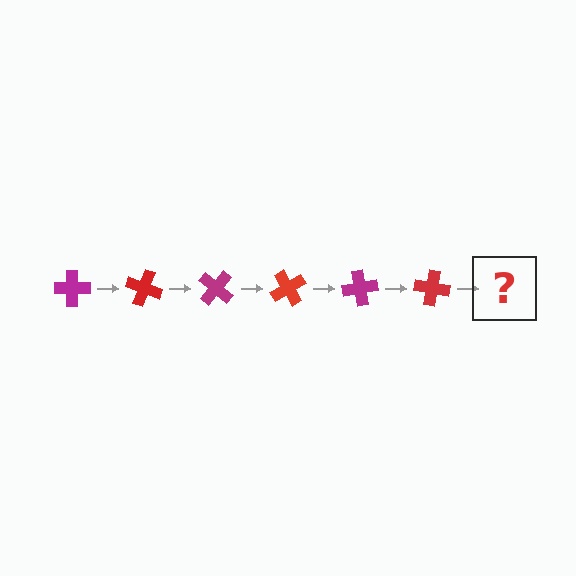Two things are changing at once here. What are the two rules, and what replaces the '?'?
The two rules are that it rotates 20 degrees each step and the color cycles through magenta and red. The '?' should be a magenta cross, rotated 120 degrees from the start.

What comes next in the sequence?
The next element should be a magenta cross, rotated 120 degrees from the start.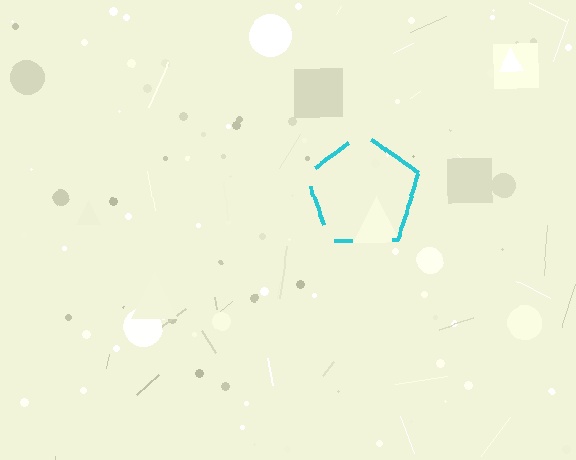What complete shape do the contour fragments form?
The contour fragments form a pentagon.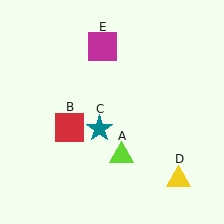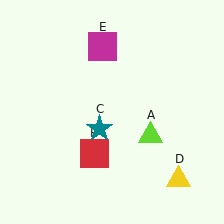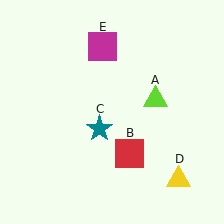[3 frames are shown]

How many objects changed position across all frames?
2 objects changed position: lime triangle (object A), red square (object B).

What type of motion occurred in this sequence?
The lime triangle (object A), red square (object B) rotated counterclockwise around the center of the scene.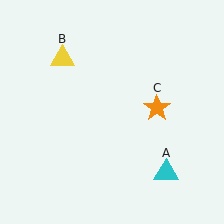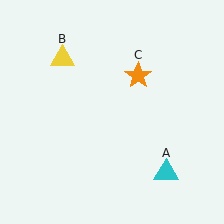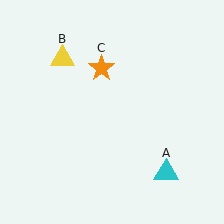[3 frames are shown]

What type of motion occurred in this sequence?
The orange star (object C) rotated counterclockwise around the center of the scene.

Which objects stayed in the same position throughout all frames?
Cyan triangle (object A) and yellow triangle (object B) remained stationary.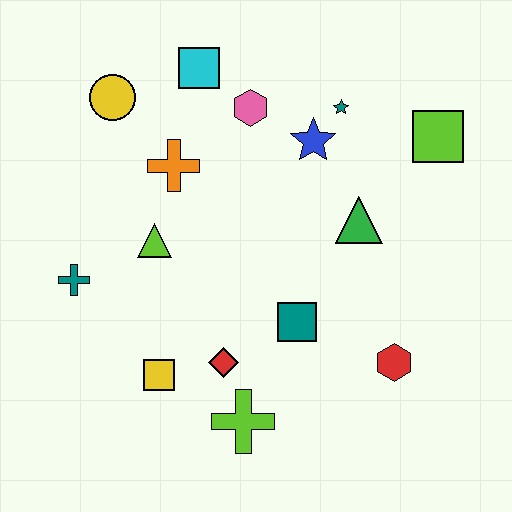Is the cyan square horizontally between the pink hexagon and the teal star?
No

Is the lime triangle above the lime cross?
Yes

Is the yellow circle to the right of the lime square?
No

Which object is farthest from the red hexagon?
The yellow circle is farthest from the red hexagon.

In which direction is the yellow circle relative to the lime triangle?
The yellow circle is above the lime triangle.